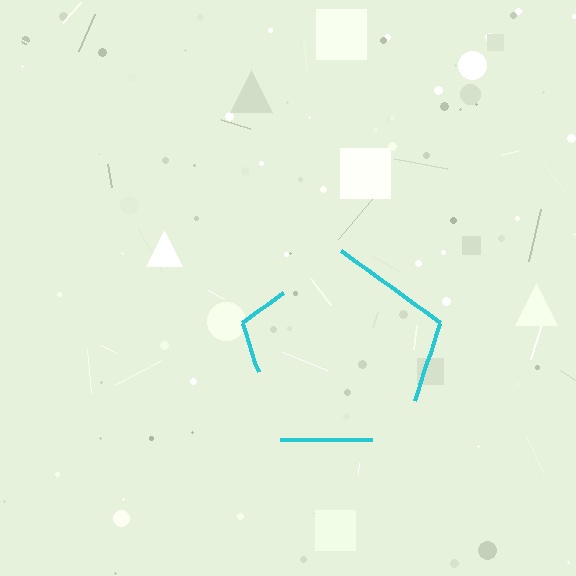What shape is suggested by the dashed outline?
The dashed outline suggests a pentagon.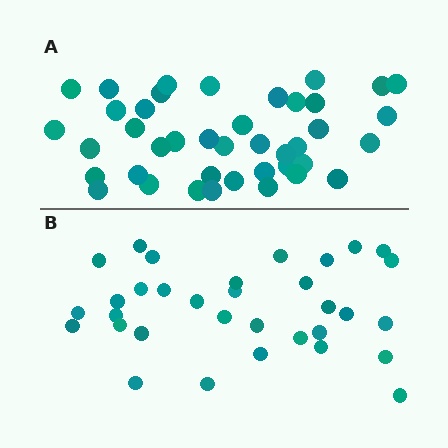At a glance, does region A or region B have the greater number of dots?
Region A (the top region) has more dots.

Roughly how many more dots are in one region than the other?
Region A has roughly 8 or so more dots than region B.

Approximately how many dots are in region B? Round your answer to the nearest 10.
About 30 dots. (The exact count is 33, which rounds to 30.)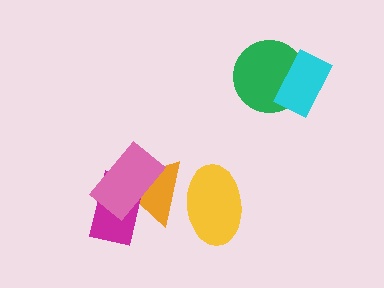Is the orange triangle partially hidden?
Yes, it is partially covered by another shape.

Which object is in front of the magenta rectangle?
The pink rectangle is in front of the magenta rectangle.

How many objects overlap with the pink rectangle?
2 objects overlap with the pink rectangle.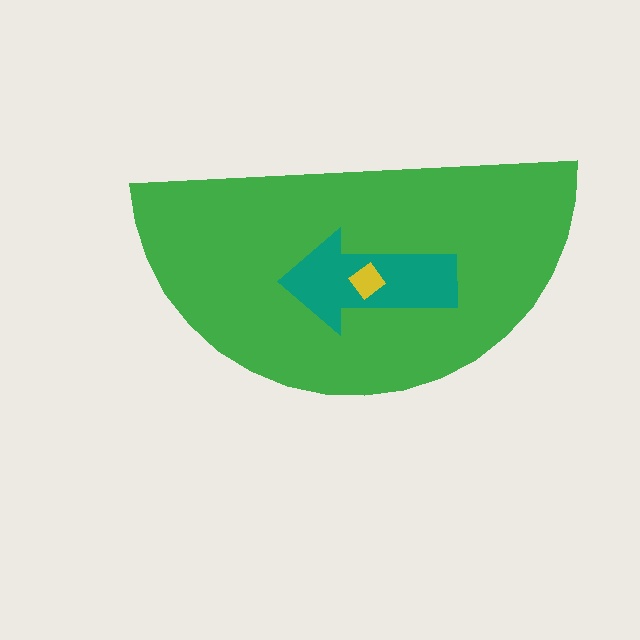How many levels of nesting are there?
3.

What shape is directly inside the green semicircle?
The teal arrow.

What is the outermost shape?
The green semicircle.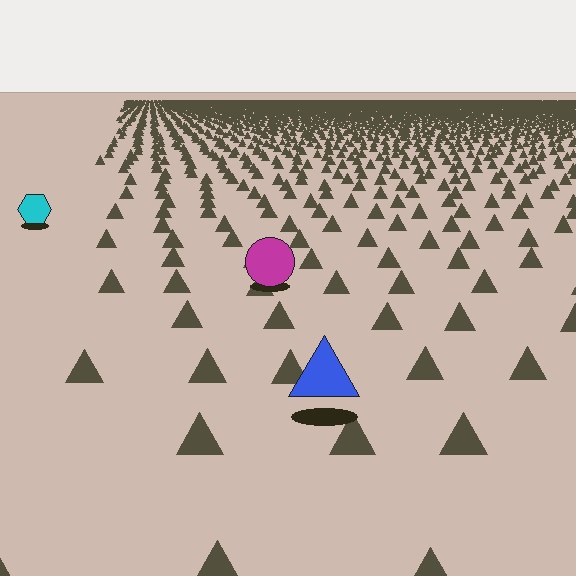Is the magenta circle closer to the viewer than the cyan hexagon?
Yes. The magenta circle is closer — you can tell from the texture gradient: the ground texture is coarser near it.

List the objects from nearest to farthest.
From nearest to farthest: the blue triangle, the magenta circle, the cyan hexagon.